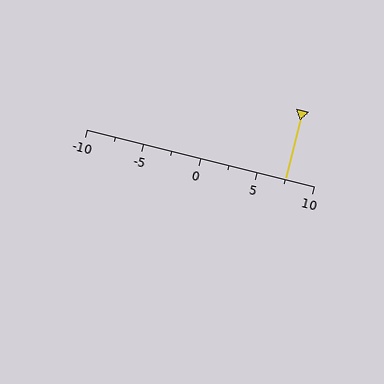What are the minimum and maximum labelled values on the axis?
The axis runs from -10 to 10.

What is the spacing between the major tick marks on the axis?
The major ticks are spaced 5 apart.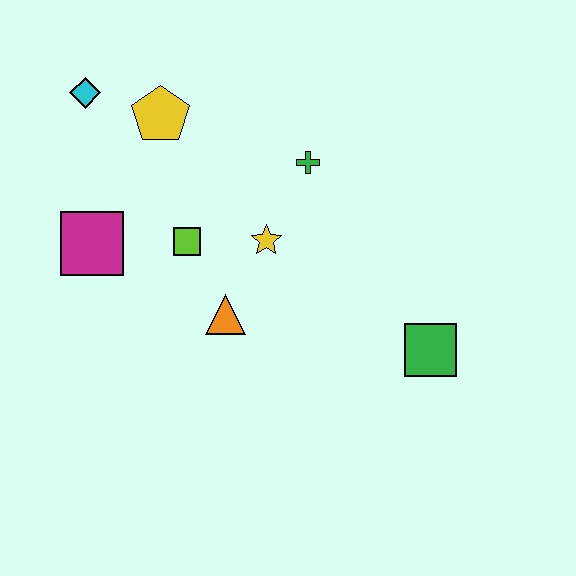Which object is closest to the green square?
The yellow star is closest to the green square.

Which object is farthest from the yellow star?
The cyan diamond is farthest from the yellow star.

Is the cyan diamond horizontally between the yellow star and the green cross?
No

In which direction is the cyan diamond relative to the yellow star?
The cyan diamond is to the left of the yellow star.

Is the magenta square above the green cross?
No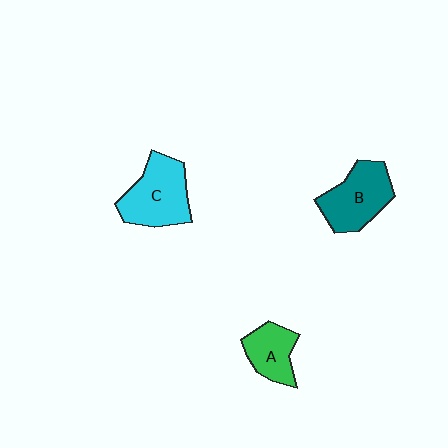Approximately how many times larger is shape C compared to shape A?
Approximately 1.6 times.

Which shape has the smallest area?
Shape A (green).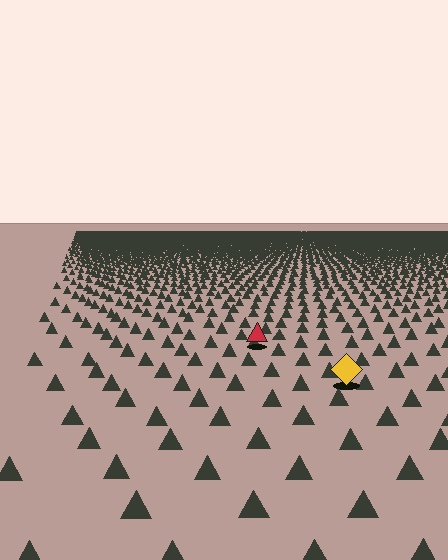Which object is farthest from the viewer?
The red triangle is farthest from the viewer. It appears smaller and the ground texture around it is denser.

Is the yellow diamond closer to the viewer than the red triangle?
Yes. The yellow diamond is closer — you can tell from the texture gradient: the ground texture is coarser near it.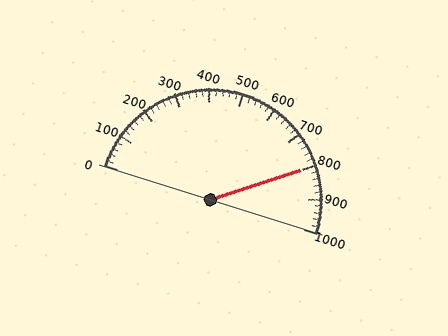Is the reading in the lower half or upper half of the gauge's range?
The reading is in the upper half of the range (0 to 1000).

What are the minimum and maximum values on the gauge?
The gauge ranges from 0 to 1000.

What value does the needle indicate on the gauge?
The needle indicates approximately 800.